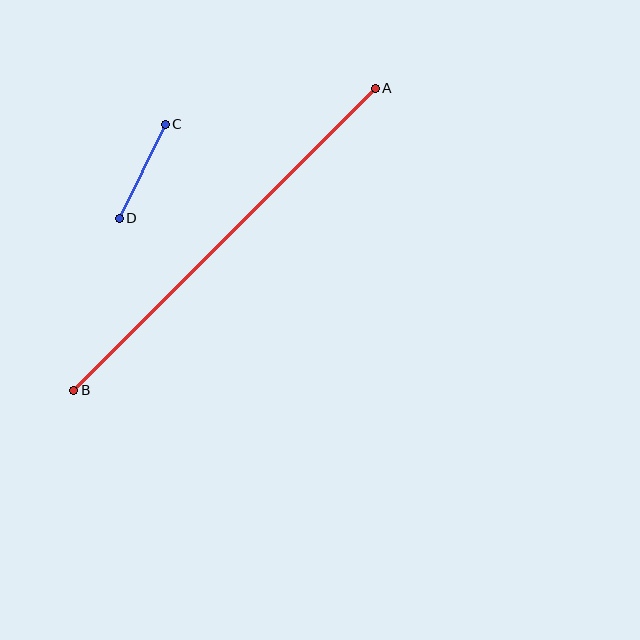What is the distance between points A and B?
The distance is approximately 427 pixels.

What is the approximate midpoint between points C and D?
The midpoint is at approximately (142, 171) pixels.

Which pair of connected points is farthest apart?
Points A and B are farthest apart.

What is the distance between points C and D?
The distance is approximately 105 pixels.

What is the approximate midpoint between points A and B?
The midpoint is at approximately (224, 239) pixels.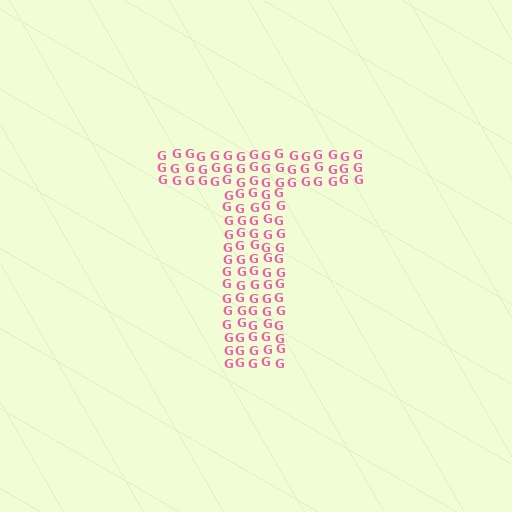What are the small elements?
The small elements are letter G's.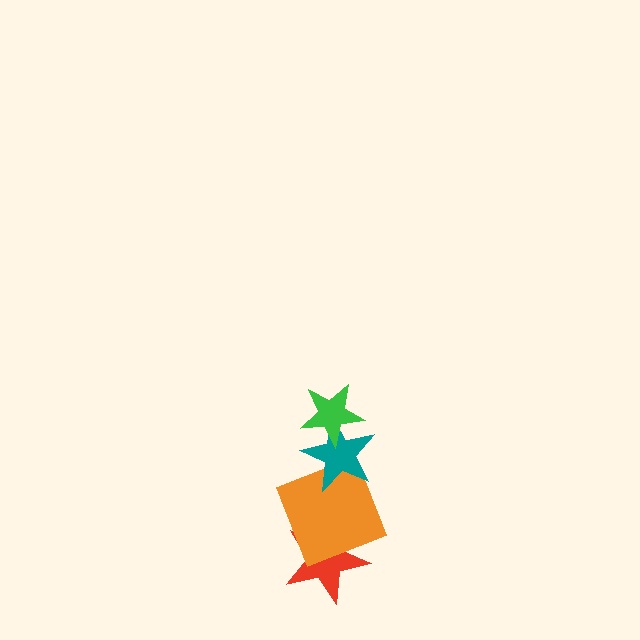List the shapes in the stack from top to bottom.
From top to bottom: the green star, the teal star, the orange square, the red star.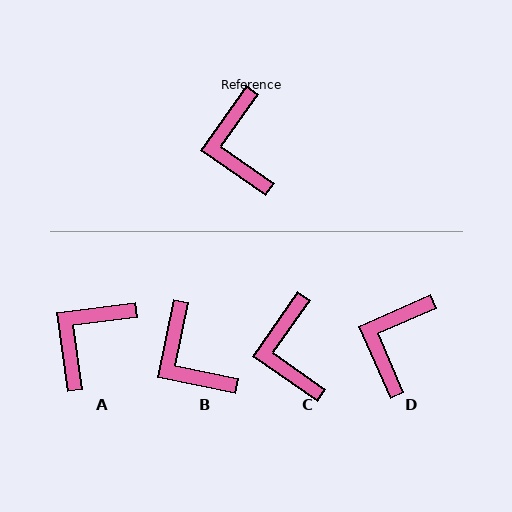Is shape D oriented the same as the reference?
No, it is off by about 31 degrees.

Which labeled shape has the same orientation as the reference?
C.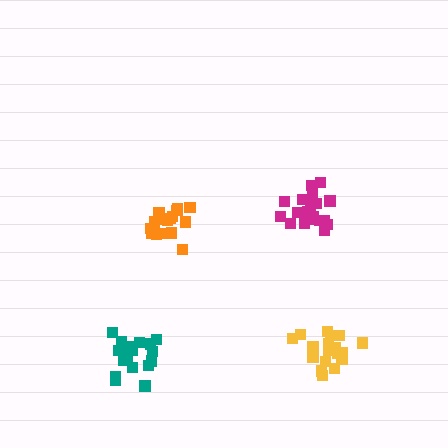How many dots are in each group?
Group 1: 19 dots, Group 2: 21 dots, Group 3: 17 dots, Group 4: 19 dots (76 total).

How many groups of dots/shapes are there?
There are 4 groups.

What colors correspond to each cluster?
The clusters are colored: teal, magenta, orange, yellow.